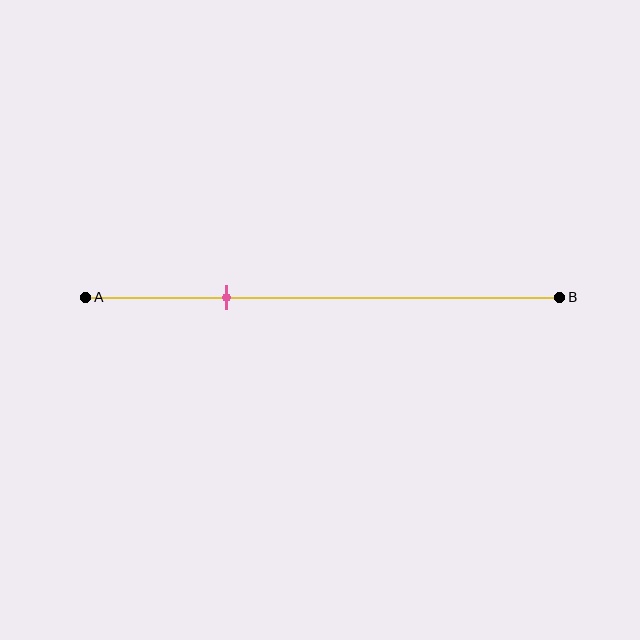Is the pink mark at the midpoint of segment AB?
No, the mark is at about 30% from A, not at the 50% midpoint.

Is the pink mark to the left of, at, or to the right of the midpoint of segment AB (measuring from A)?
The pink mark is to the left of the midpoint of segment AB.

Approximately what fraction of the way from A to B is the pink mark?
The pink mark is approximately 30% of the way from A to B.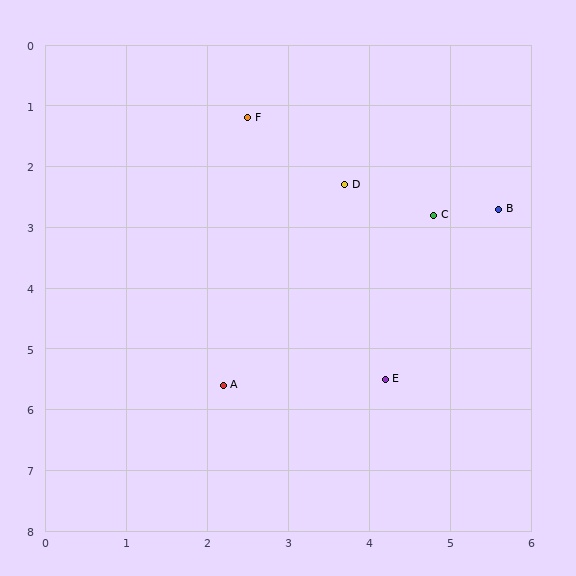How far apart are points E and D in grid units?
Points E and D are about 3.2 grid units apart.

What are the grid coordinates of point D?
Point D is at approximately (3.7, 2.3).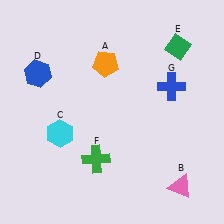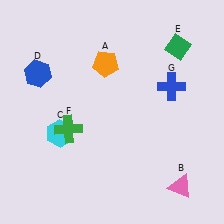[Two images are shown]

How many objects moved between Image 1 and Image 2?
1 object moved between the two images.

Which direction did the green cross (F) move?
The green cross (F) moved up.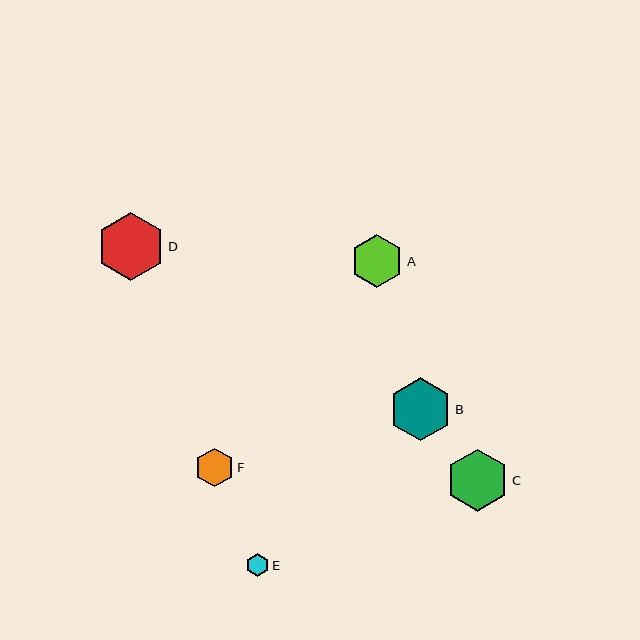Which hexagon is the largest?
Hexagon D is the largest with a size of approximately 68 pixels.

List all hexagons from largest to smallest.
From largest to smallest: D, B, C, A, F, E.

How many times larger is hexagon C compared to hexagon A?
Hexagon C is approximately 1.2 times the size of hexagon A.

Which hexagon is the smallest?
Hexagon E is the smallest with a size of approximately 23 pixels.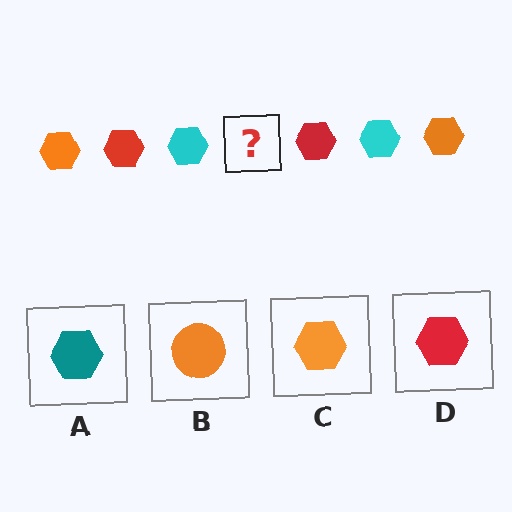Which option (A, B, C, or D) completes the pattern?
C.